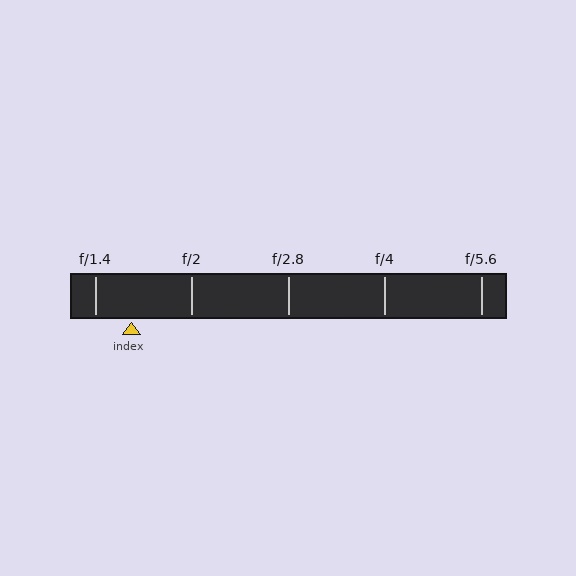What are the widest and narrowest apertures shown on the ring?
The widest aperture shown is f/1.4 and the narrowest is f/5.6.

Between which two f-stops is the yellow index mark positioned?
The index mark is between f/1.4 and f/2.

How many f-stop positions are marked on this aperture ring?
There are 5 f-stop positions marked.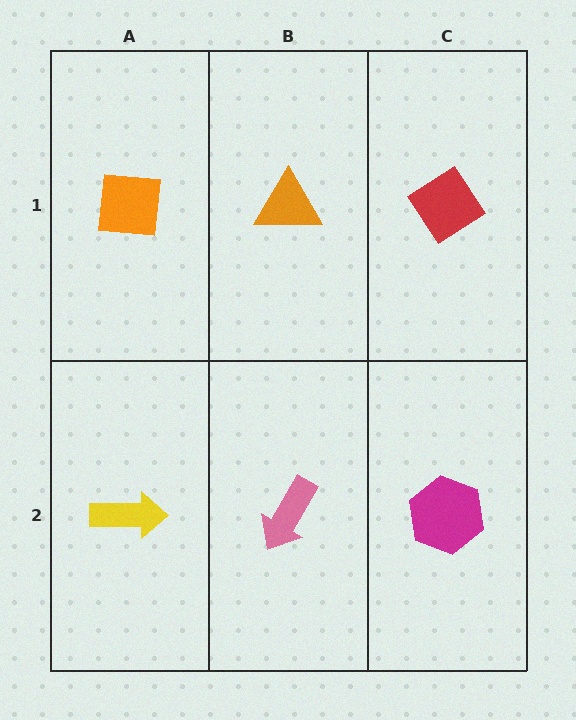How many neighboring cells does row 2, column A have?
2.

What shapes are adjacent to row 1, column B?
A pink arrow (row 2, column B), an orange square (row 1, column A), a red diamond (row 1, column C).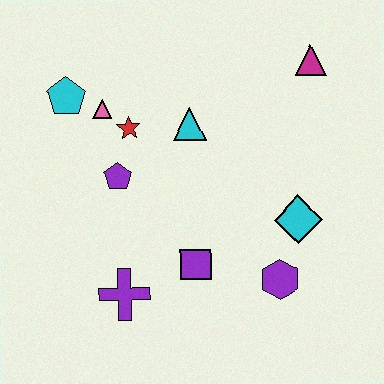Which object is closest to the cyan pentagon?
The pink triangle is closest to the cyan pentagon.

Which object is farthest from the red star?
The purple hexagon is farthest from the red star.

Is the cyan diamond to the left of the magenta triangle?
Yes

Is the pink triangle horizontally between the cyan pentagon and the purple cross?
Yes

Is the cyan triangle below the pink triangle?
Yes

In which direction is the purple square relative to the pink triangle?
The purple square is below the pink triangle.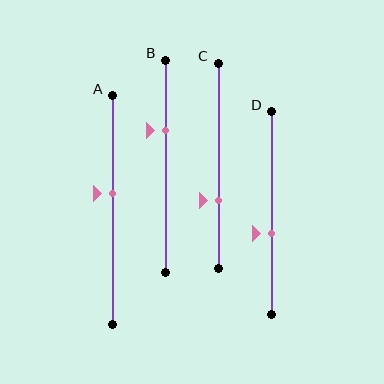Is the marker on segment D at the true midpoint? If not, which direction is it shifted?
No, the marker on segment D is shifted downward by about 10% of the segment length.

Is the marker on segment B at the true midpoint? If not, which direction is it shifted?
No, the marker on segment B is shifted upward by about 17% of the segment length.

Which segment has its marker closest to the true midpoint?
Segment A has its marker closest to the true midpoint.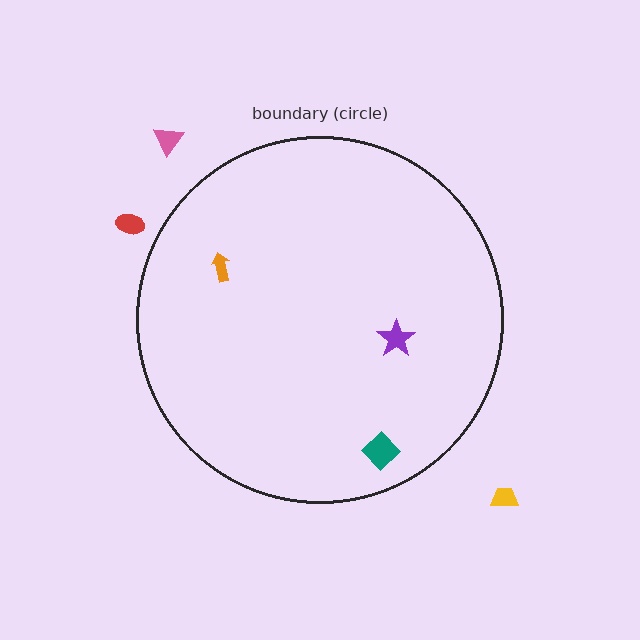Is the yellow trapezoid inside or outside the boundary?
Outside.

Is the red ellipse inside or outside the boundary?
Outside.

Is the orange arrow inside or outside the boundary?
Inside.